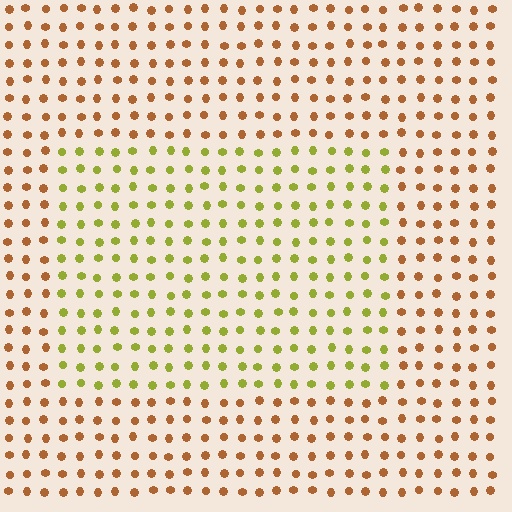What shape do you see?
I see a rectangle.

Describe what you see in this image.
The image is filled with small brown elements in a uniform arrangement. A rectangle-shaped region is visible where the elements are tinted to a slightly different hue, forming a subtle color boundary.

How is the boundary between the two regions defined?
The boundary is defined purely by a slight shift in hue (about 48 degrees). Spacing, size, and orientation are identical on both sides.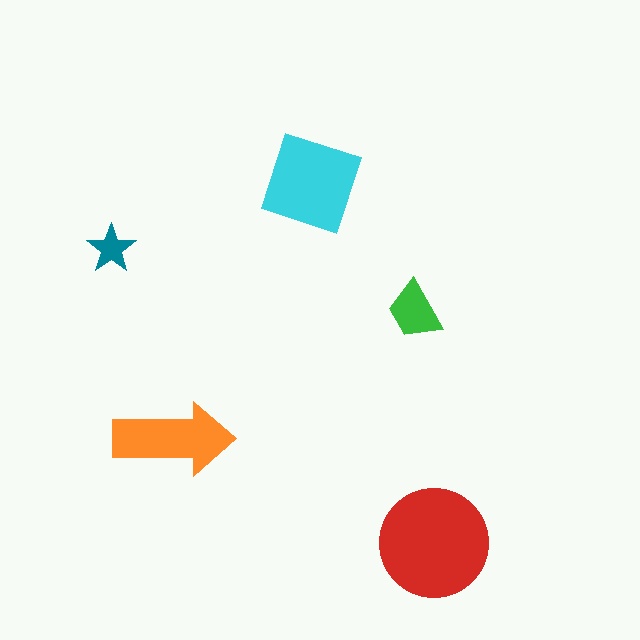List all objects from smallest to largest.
The teal star, the green trapezoid, the orange arrow, the cyan diamond, the red circle.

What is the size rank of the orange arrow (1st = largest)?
3rd.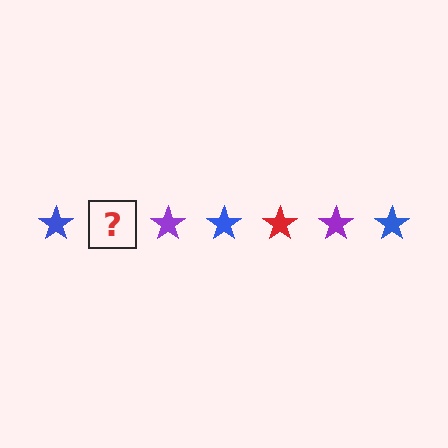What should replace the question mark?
The question mark should be replaced with a red star.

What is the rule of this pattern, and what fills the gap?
The rule is that the pattern cycles through blue, red, purple stars. The gap should be filled with a red star.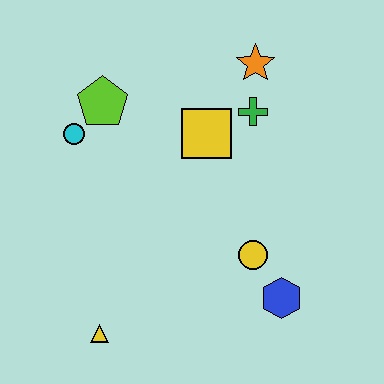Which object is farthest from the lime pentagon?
The blue hexagon is farthest from the lime pentagon.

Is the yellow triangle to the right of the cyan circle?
Yes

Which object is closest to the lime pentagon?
The cyan circle is closest to the lime pentagon.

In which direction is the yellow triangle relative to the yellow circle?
The yellow triangle is to the left of the yellow circle.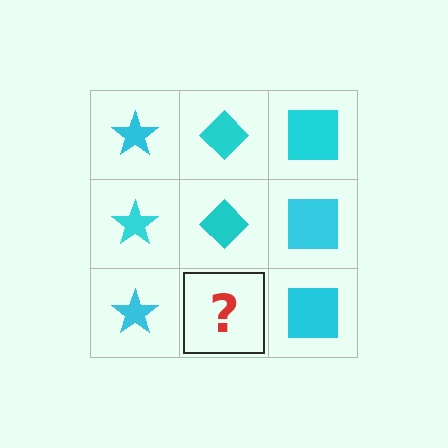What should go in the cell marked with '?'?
The missing cell should contain a cyan diamond.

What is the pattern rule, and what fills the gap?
The rule is that each column has a consistent shape. The gap should be filled with a cyan diamond.